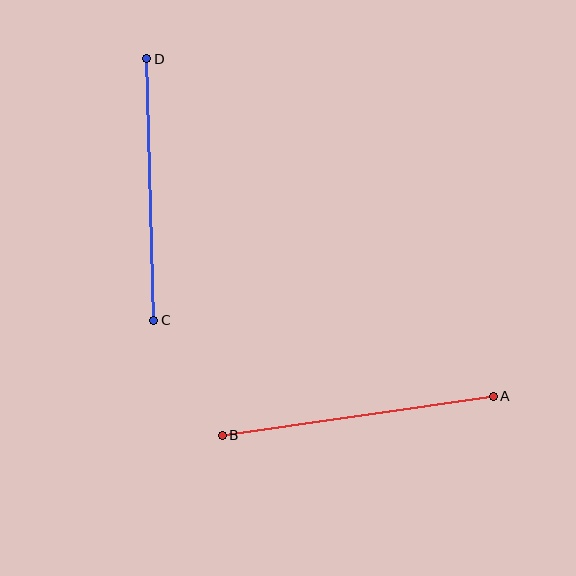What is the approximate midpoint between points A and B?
The midpoint is at approximately (358, 416) pixels.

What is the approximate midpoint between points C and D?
The midpoint is at approximately (150, 190) pixels.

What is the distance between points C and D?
The distance is approximately 262 pixels.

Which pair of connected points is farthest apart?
Points A and B are farthest apart.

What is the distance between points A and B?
The distance is approximately 274 pixels.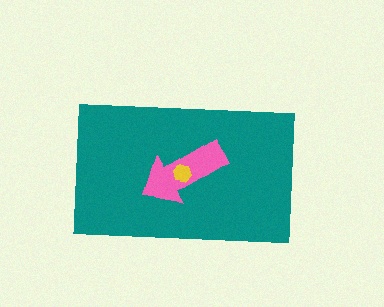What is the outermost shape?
The teal rectangle.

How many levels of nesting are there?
3.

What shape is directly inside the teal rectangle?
The pink arrow.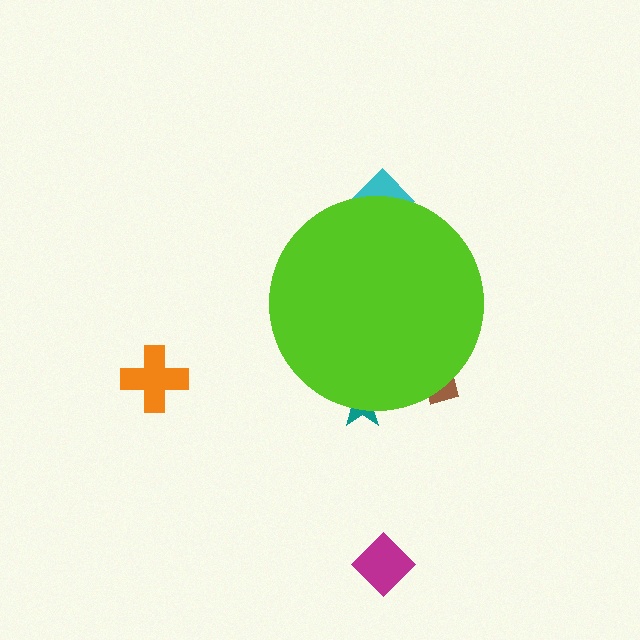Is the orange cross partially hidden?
No, the orange cross is fully visible.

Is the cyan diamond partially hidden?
Yes, the cyan diamond is partially hidden behind the lime circle.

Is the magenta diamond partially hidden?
No, the magenta diamond is fully visible.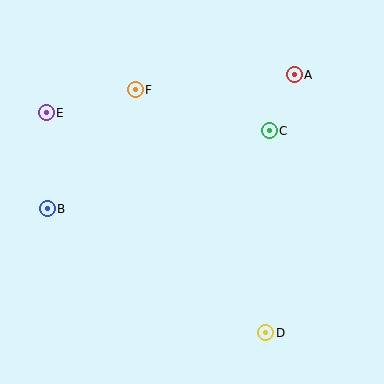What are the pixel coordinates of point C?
Point C is at (269, 131).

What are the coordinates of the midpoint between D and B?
The midpoint between D and B is at (156, 271).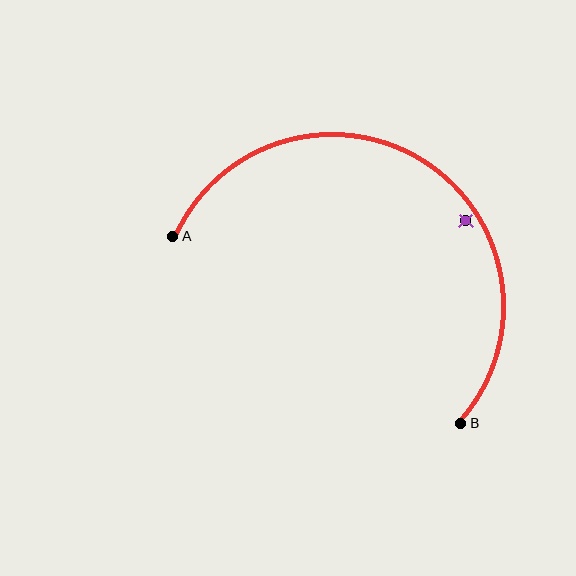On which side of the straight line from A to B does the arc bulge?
The arc bulges above the straight line connecting A and B.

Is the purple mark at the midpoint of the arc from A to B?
No — the purple mark does not lie on the arc at all. It sits slightly inside the curve.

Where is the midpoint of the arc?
The arc midpoint is the point on the curve farthest from the straight line joining A and B. It sits above that line.